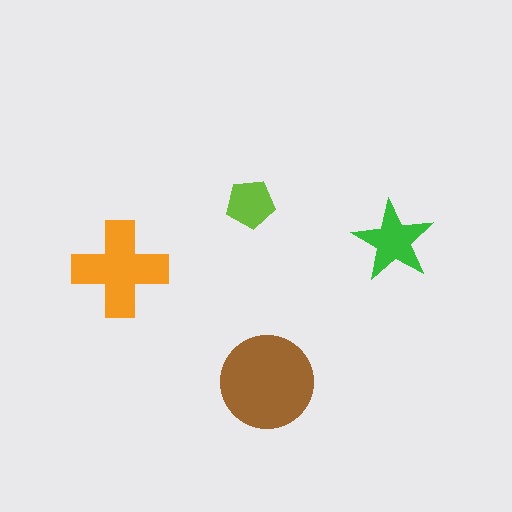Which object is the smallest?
The lime pentagon.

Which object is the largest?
The brown circle.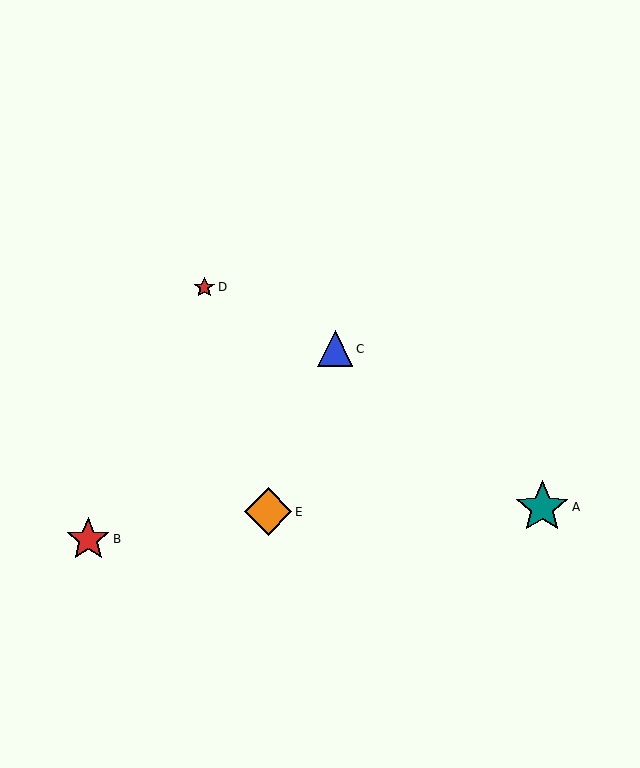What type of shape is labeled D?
Shape D is a red star.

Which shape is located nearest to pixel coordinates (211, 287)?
The red star (labeled D) at (204, 287) is nearest to that location.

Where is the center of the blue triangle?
The center of the blue triangle is at (335, 349).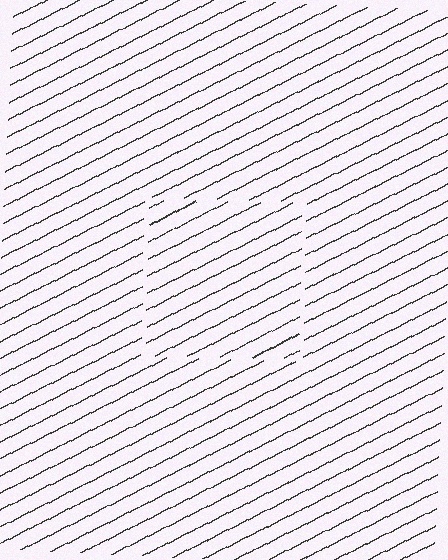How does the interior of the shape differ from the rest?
The interior of the shape contains the same grating, shifted by half a period — the contour is defined by the phase discontinuity where line-ends from the inner and outer gratings abut.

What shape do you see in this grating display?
An illusory square. The interior of the shape contains the same grating, shifted by half a period — the contour is defined by the phase discontinuity where line-ends from the inner and outer gratings abut.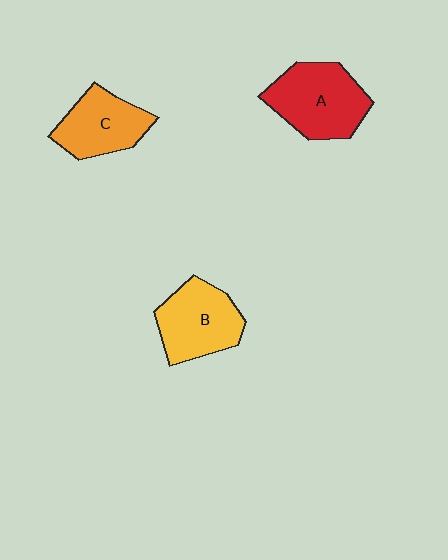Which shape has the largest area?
Shape A (red).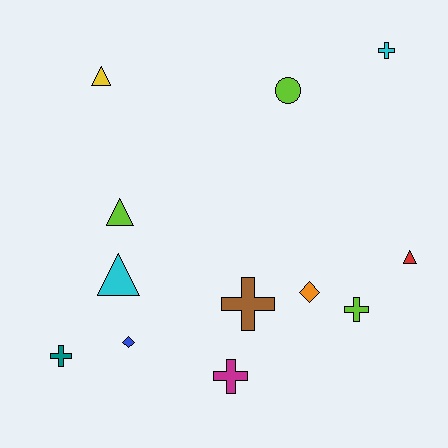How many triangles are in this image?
There are 4 triangles.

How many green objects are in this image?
There are no green objects.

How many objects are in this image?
There are 12 objects.